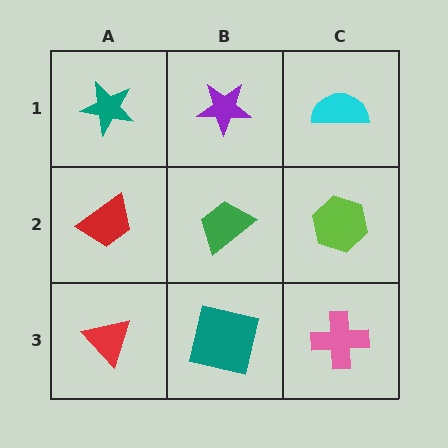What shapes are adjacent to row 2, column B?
A purple star (row 1, column B), a teal square (row 3, column B), a red trapezoid (row 2, column A), a lime hexagon (row 2, column C).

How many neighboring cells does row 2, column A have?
3.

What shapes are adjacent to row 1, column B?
A green trapezoid (row 2, column B), a teal star (row 1, column A), a cyan semicircle (row 1, column C).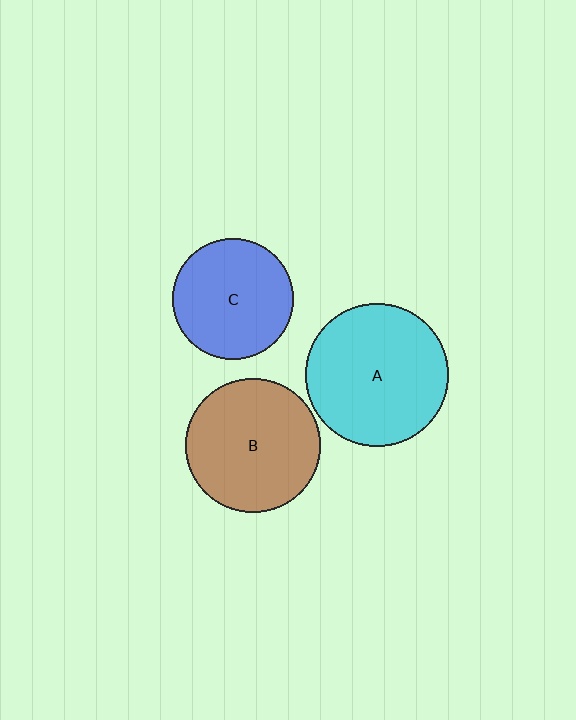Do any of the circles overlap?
No, none of the circles overlap.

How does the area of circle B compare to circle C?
Approximately 1.2 times.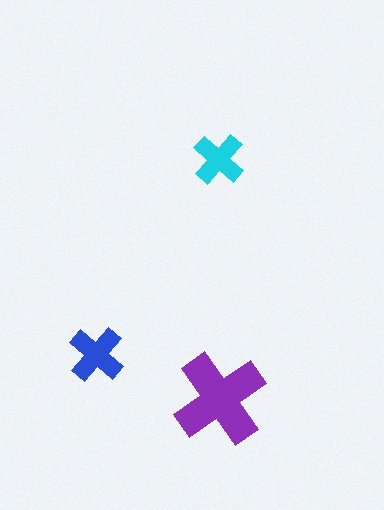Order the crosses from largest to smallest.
the purple one, the blue one, the cyan one.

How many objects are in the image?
There are 3 objects in the image.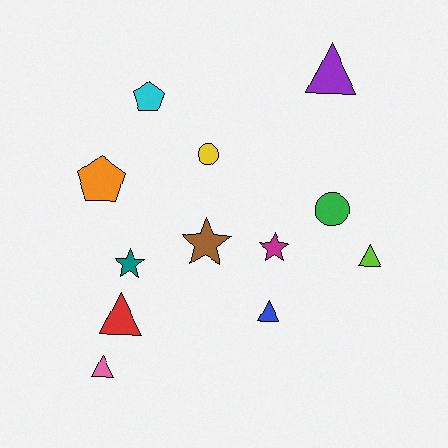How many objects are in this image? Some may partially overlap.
There are 12 objects.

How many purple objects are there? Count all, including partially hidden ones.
There is 1 purple object.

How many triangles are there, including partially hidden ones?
There are 5 triangles.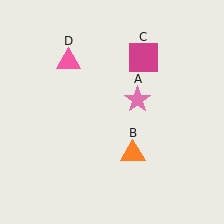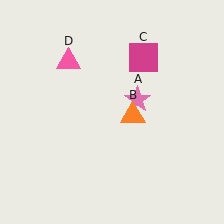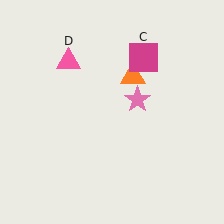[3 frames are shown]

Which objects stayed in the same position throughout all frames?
Pink star (object A) and magenta square (object C) and pink triangle (object D) remained stationary.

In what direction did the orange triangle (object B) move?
The orange triangle (object B) moved up.